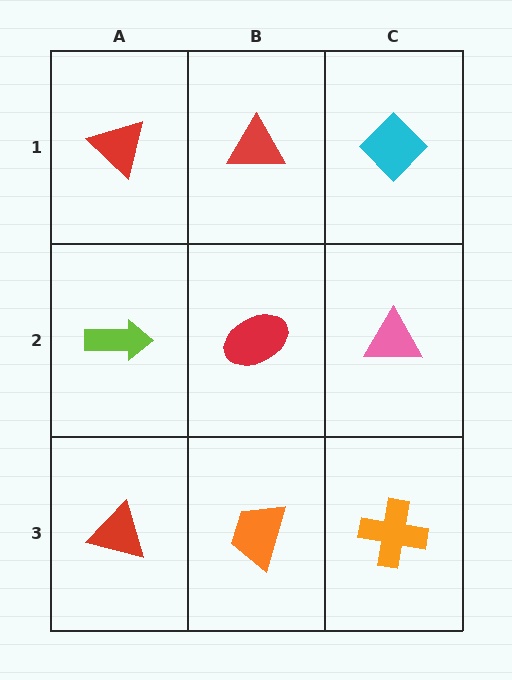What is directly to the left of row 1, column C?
A red triangle.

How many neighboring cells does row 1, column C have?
2.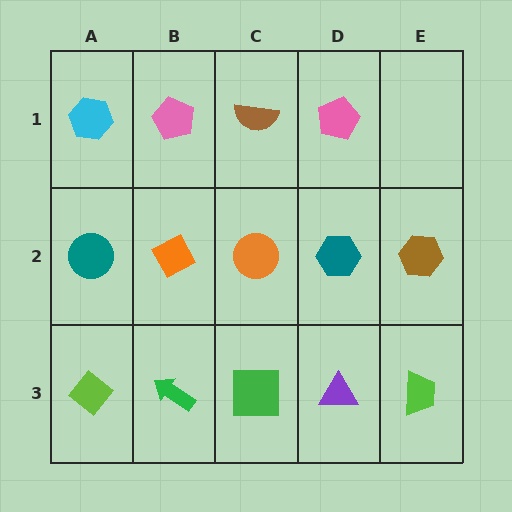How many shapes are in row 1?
4 shapes.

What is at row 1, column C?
A brown semicircle.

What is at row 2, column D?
A teal hexagon.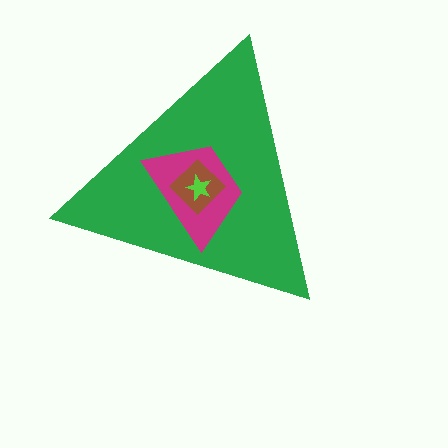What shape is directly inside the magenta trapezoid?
The brown diamond.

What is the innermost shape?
The lime star.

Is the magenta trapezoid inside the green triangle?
Yes.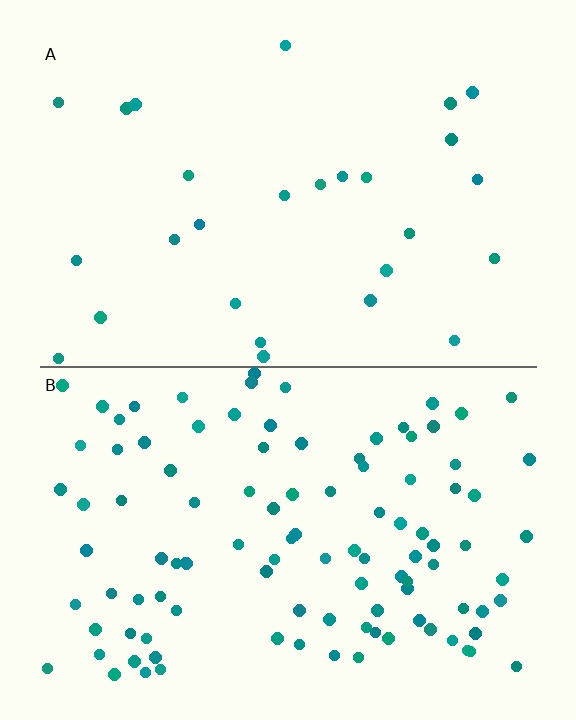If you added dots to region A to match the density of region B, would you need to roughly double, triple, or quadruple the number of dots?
Approximately quadruple.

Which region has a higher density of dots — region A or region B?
B (the bottom).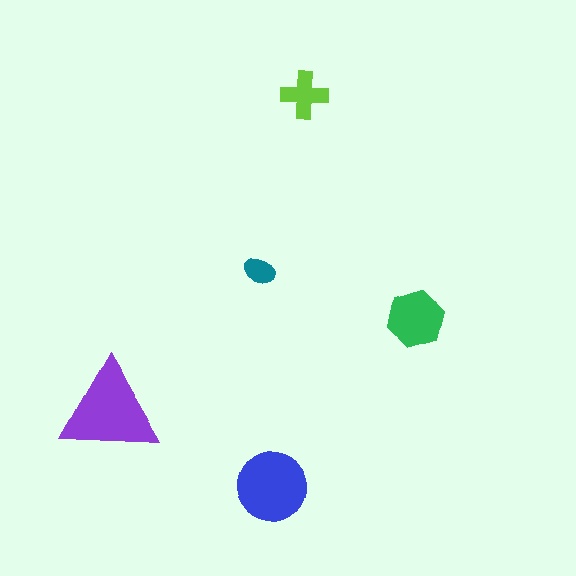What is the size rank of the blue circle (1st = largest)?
2nd.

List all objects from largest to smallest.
The purple triangle, the blue circle, the green hexagon, the lime cross, the teal ellipse.